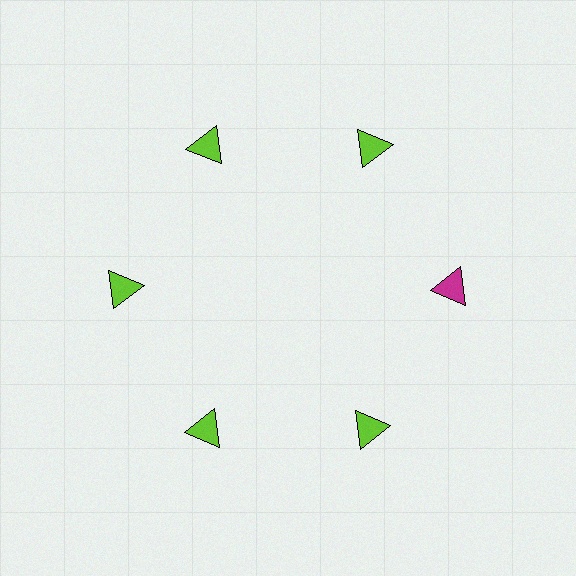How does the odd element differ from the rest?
It has a different color: magenta instead of lime.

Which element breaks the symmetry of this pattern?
The magenta triangle at roughly the 3 o'clock position breaks the symmetry. All other shapes are lime triangles.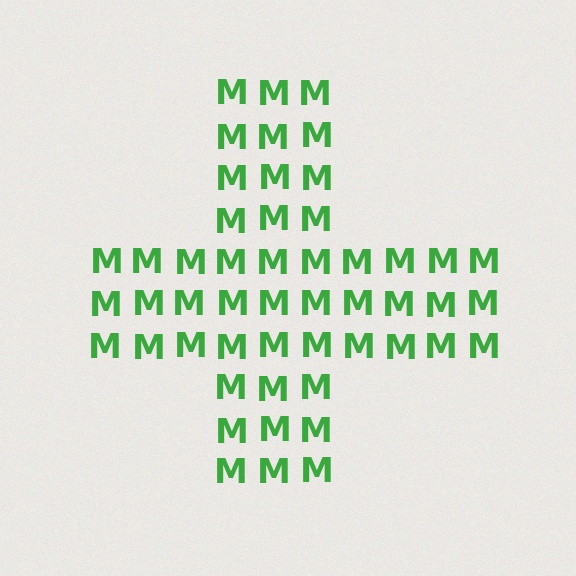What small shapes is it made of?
It is made of small letter M's.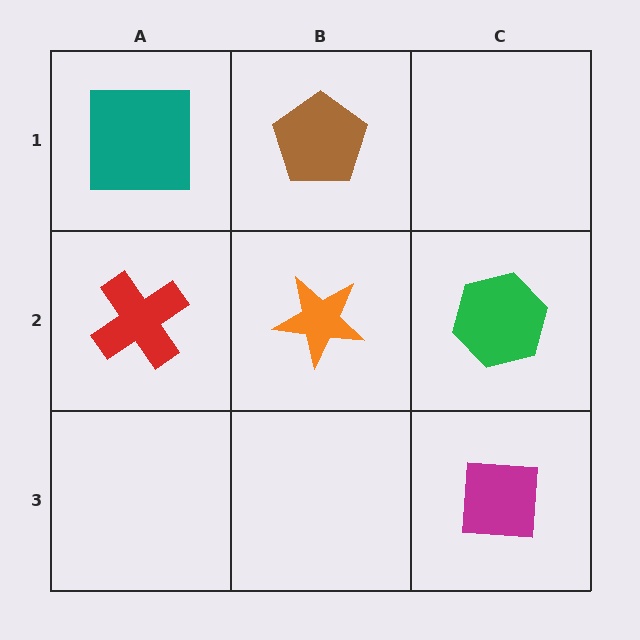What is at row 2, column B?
An orange star.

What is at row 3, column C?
A magenta square.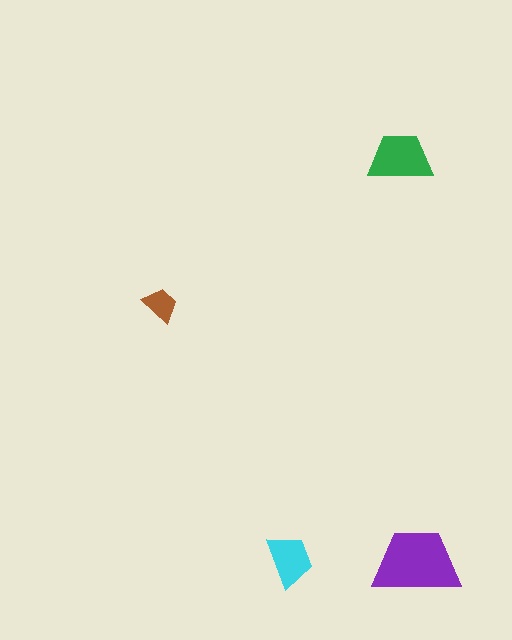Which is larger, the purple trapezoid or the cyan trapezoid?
The purple one.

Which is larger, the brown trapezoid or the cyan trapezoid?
The cyan one.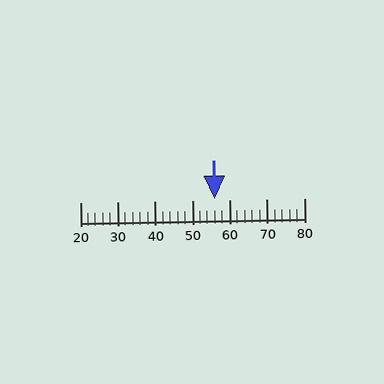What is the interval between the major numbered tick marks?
The major tick marks are spaced 10 units apart.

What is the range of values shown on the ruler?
The ruler shows values from 20 to 80.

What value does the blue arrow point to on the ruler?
The blue arrow points to approximately 56.